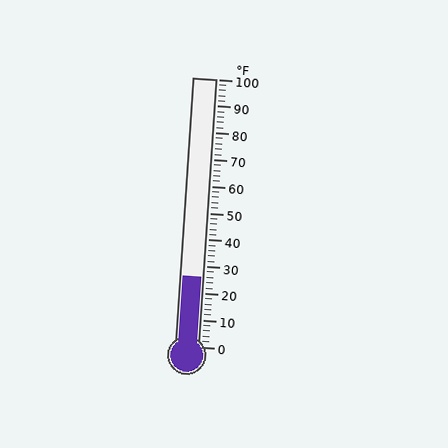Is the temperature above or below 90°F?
The temperature is below 90°F.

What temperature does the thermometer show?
The thermometer shows approximately 26°F.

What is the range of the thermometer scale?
The thermometer scale ranges from 0°F to 100°F.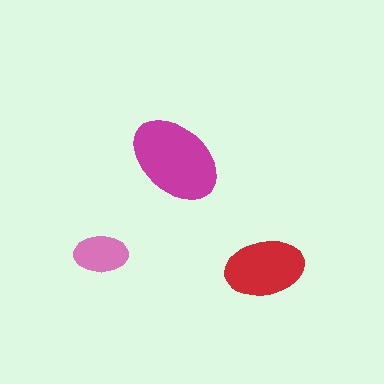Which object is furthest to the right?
The red ellipse is rightmost.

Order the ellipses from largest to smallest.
the magenta one, the red one, the pink one.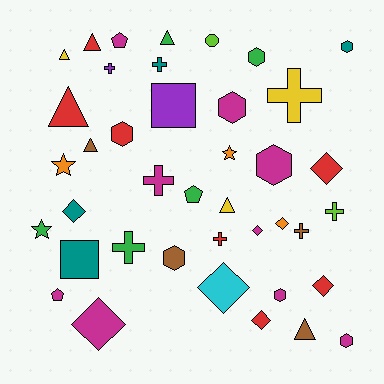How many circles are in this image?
There is 1 circle.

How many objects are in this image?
There are 40 objects.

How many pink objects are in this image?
There are no pink objects.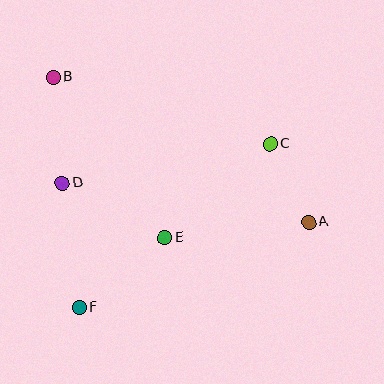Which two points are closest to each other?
Points A and C are closest to each other.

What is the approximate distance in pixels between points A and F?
The distance between A and F is approximately 245 pixels.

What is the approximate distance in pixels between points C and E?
The distance between C and E is approximately 141 pixels.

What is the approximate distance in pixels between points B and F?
The distance between B and F is approximately 232 pixels.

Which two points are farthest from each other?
Points A and B are farthest from each other.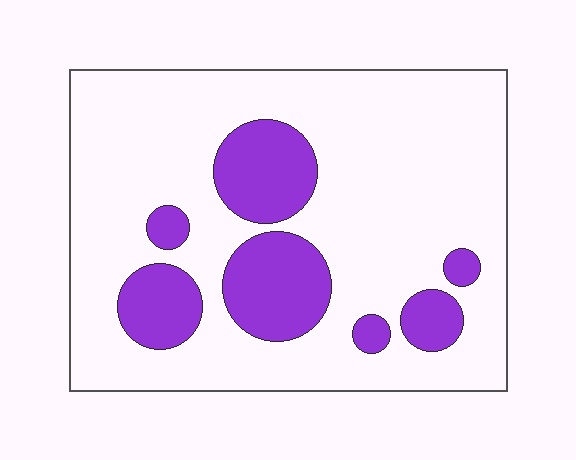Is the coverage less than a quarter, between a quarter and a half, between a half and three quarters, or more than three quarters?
Less than a quarter.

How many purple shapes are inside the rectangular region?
7.